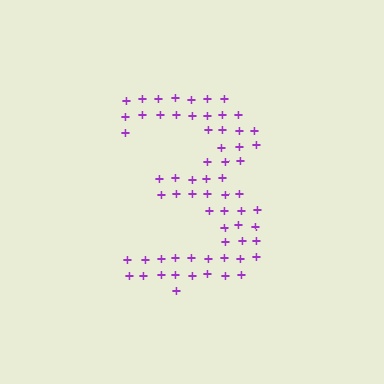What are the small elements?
The small elements are plus signs.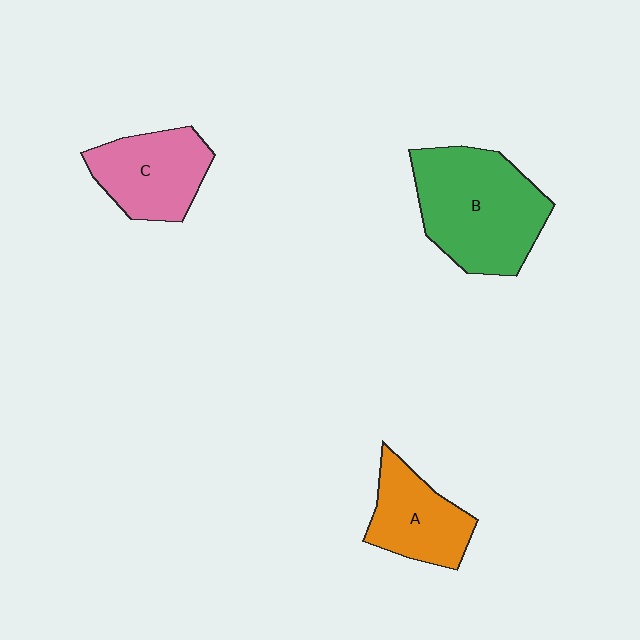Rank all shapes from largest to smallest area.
From largest to smallest: B (green), C (pink), A (orange).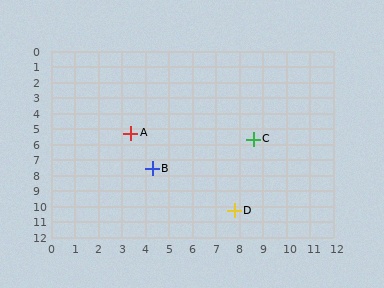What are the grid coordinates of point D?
Point D is at approximately (7.8, 10.3).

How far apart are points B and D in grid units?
Points B and D are about 4.4 grid units apart.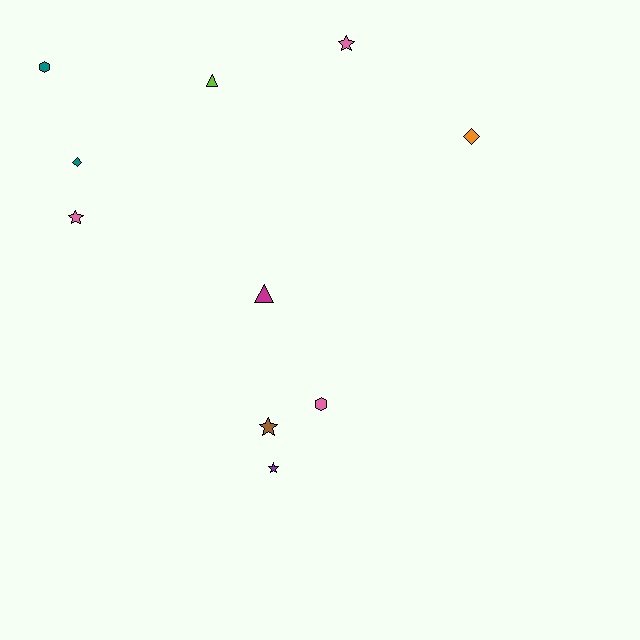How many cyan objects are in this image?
There are no cyan objects.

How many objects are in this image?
There are 10 objects.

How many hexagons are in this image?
There are 2 hexagons.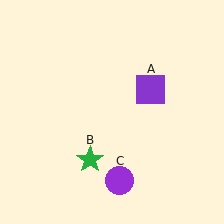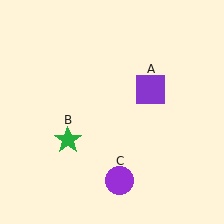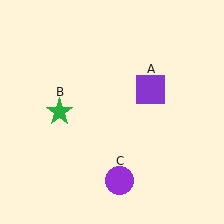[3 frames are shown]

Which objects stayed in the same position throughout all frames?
Purple square (object A) and purple circle (object C) remained stationary.